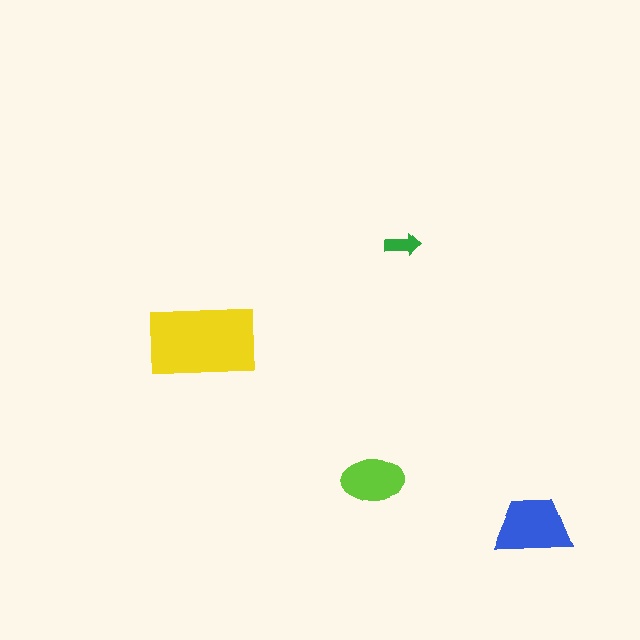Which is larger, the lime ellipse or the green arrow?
The lime ellipse.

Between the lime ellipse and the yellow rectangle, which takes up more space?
The yellow rectangle.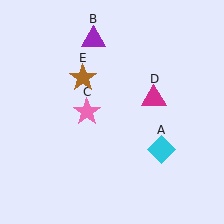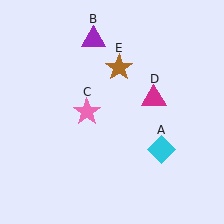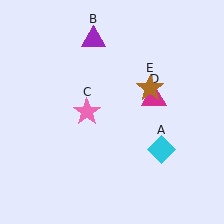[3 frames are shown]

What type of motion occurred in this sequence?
The brown star (object E) rotated clockwise around the center of the scene.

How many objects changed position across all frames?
1 object changed position: brown star (object E).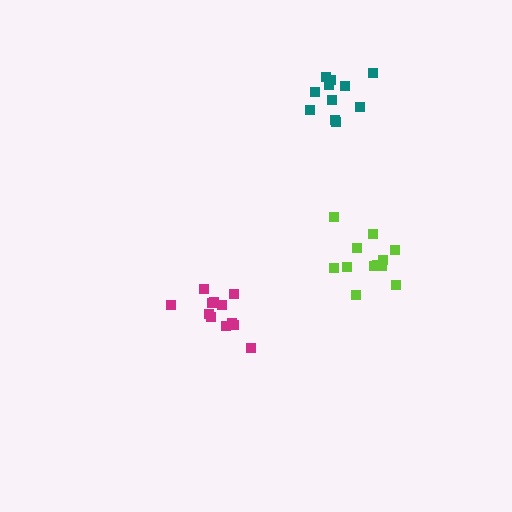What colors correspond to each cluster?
The clusters are colored: magenta, lime, teal.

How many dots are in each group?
Group 1: 13 dots, Group 2: 13 dots, Group 3: 12 dots (38 total).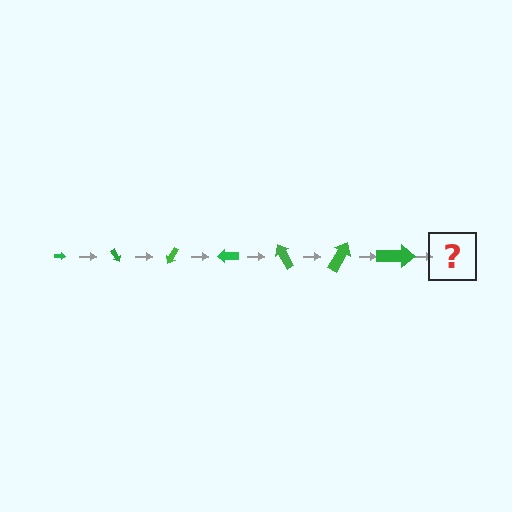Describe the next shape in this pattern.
It should be an arrow, larger than the previous one and rotated 420 degrees from the start.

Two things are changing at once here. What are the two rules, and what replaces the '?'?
The two rules are that the arrow grows larger each step and it rotates 60 degrees each step. The '?' should be an arrow, larger than the previous one and rotated 420 degrees from the start.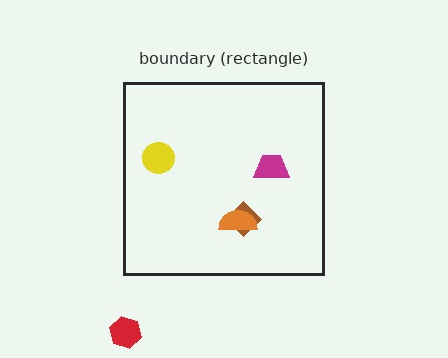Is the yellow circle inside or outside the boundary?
Inside.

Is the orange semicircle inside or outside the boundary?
Inside.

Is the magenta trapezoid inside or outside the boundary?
Inside.